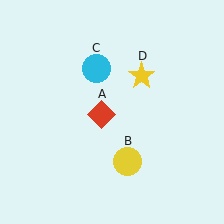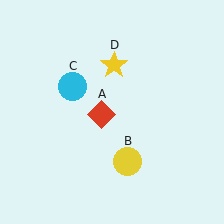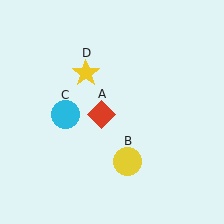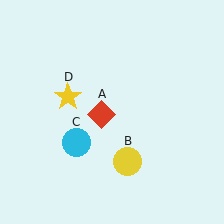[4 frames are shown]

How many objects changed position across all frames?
2 objects changed position: cyan circle (object C), yellow star (object D).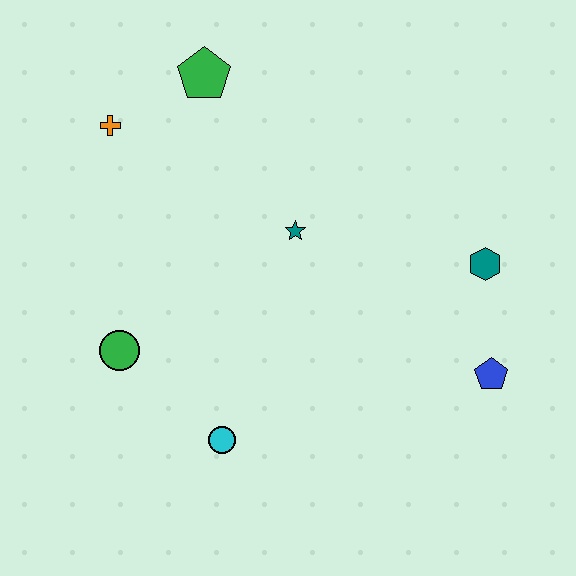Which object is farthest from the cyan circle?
The green pentagon is farthest from the cyan circle.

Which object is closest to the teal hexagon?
The blue pentagon is closest to the teal hexagon.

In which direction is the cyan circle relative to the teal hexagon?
The cyan circle is to the left of the teal hexagon.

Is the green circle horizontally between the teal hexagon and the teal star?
No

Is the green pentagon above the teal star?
Yes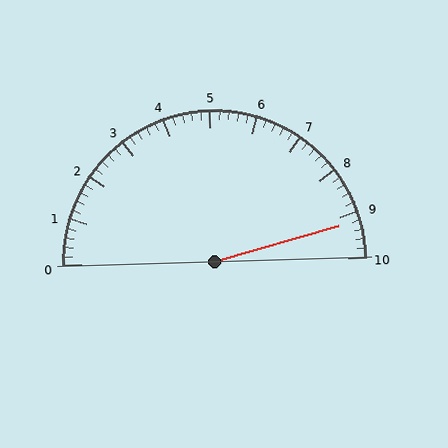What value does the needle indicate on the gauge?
The needle indicates approximately 9.2.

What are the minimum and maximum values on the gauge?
The gauge ranges from 0 to 10.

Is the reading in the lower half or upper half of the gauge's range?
The reading is in the upper half of the range (0 to 10).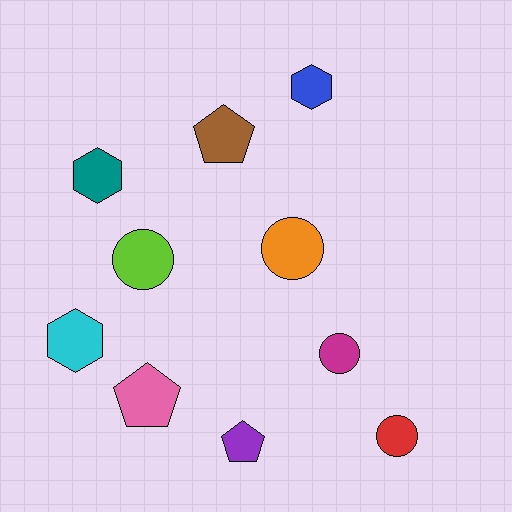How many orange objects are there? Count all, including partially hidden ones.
There is 1 orange object.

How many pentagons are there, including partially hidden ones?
There are 3 pentagons.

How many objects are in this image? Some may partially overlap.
There are 10 objects.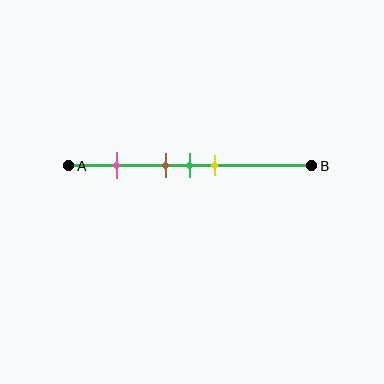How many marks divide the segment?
There are 4 marks dividing the segment.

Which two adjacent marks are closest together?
The brown and green marks are the closest adjacent pair.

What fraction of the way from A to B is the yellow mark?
The yellow mark is approximately 60% (0.6) of the way from A to B.